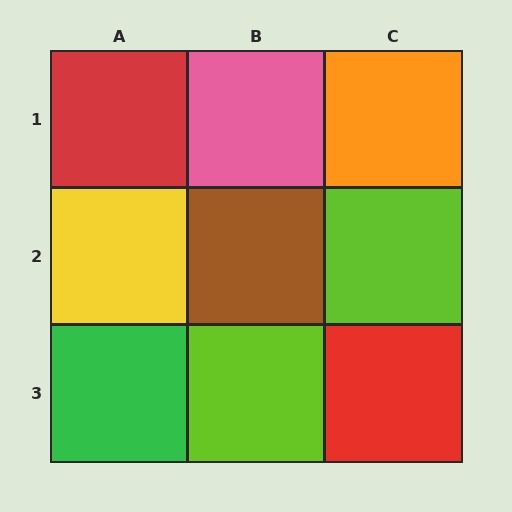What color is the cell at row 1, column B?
Pink.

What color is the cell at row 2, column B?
Brown.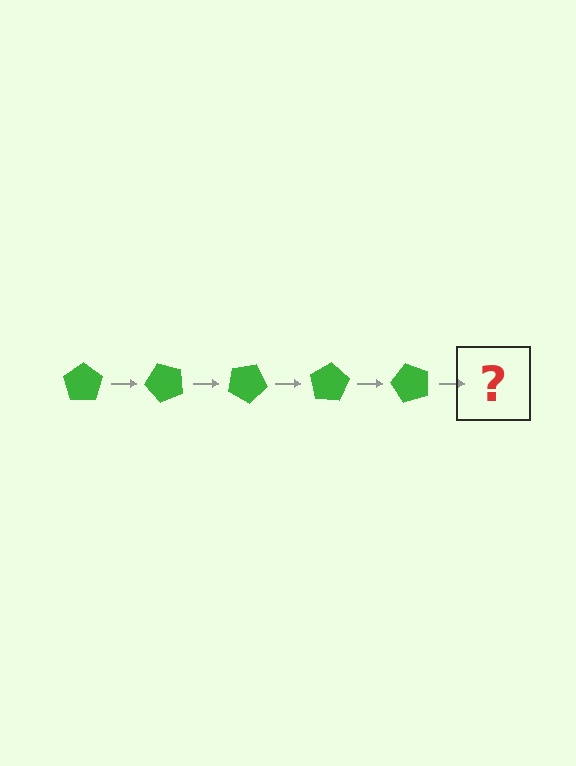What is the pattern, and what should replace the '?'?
The pattern is that the pentagon rotates 50 degrees each step. The '?' should be a green pentagon rotated 250 degrees.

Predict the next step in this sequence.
The next step is a green pentagon rotated 250 degrees.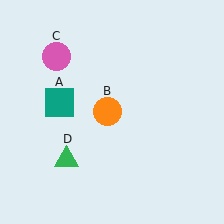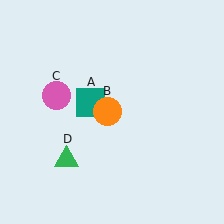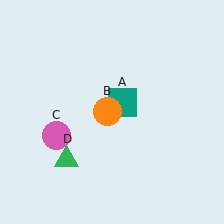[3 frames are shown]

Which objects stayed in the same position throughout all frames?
Orange circle (object B) and green triangle (object D) remained stationary.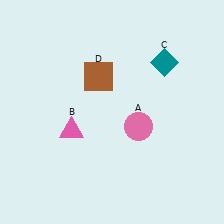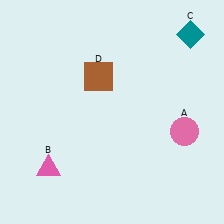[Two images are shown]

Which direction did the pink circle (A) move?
The pink circle (A) moved right.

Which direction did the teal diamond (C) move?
The teal diamond (C) moved up.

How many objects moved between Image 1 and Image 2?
3 objects moved between the two images.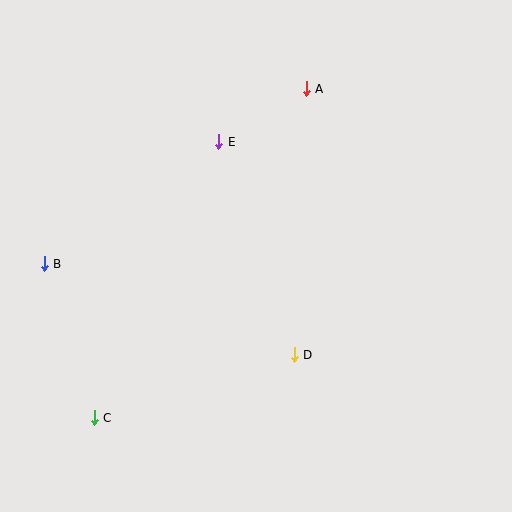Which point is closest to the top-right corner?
Point A is closest to the top-right corner.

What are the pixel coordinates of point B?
Point B is at (44, 264).